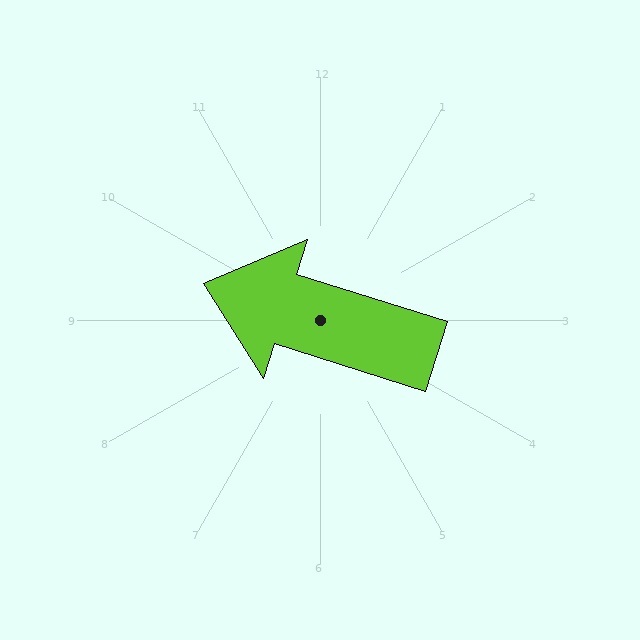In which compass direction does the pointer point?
West.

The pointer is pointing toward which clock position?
Roughly 10 o'clock.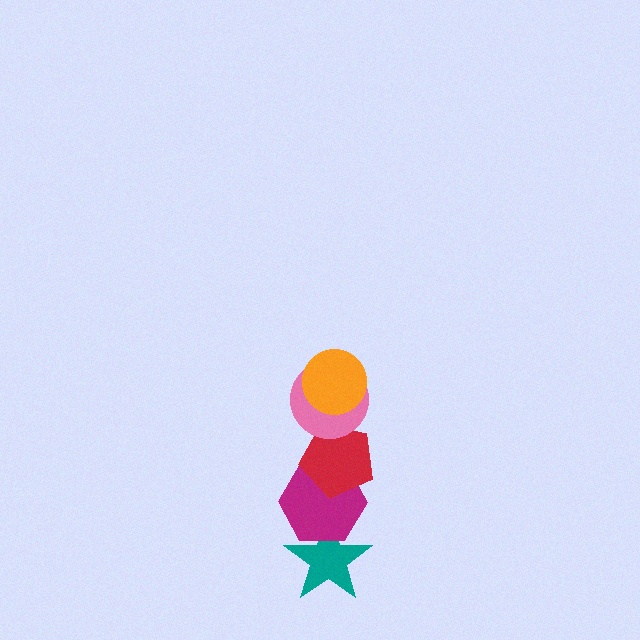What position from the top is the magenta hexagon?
The magenta hexagon is 4th from the top.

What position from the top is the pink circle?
The pink circle is 2nd from the top.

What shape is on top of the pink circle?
The orange circle is on top of the pink circle.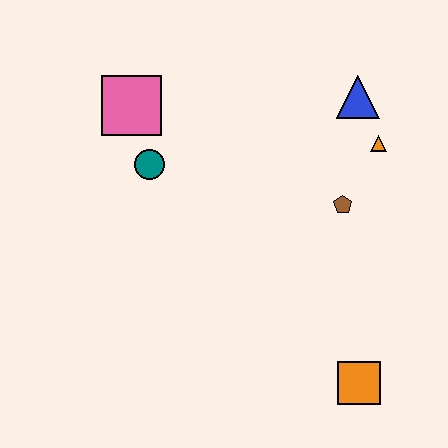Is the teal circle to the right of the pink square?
Yes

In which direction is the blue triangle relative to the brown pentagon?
The blue triangle is above the brown pentagon.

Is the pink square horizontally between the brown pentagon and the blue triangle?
No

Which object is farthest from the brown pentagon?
The pink square is farthest from the brown pentagon.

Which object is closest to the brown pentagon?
The orange triangle is closest to the brown pentagon.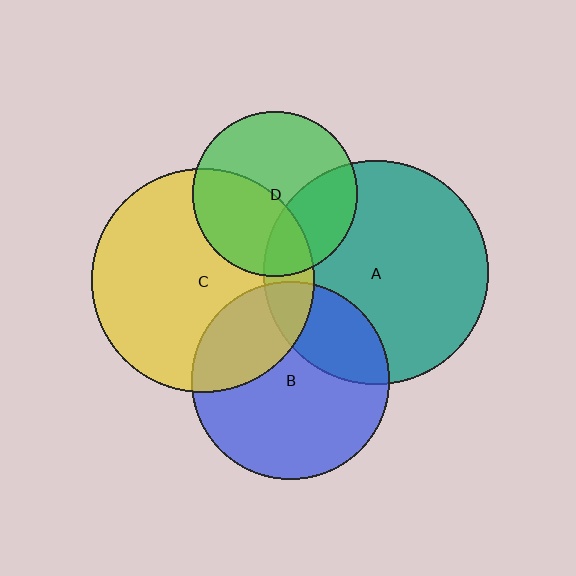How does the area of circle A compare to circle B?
Approximately 1.3 times.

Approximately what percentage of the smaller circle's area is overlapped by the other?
Approximately 15%.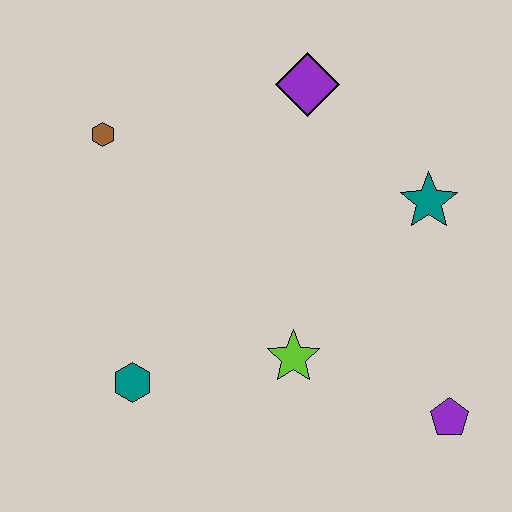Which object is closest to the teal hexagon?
The lime star is closest to the teal hexagon.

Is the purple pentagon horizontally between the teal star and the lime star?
No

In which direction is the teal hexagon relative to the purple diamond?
The teal hexagon is below the purple diamond.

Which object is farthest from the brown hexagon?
The purple pentagon is farthest from the brown hexagon.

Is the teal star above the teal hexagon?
Yes